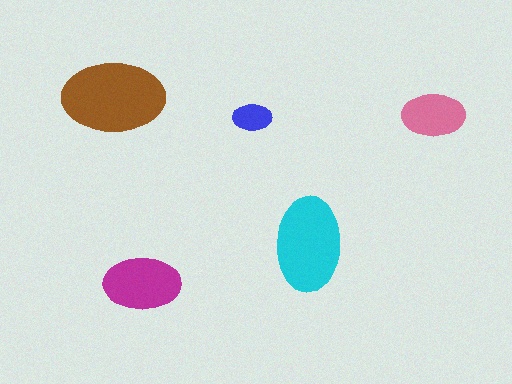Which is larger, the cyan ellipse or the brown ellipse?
The brown one.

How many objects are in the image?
There are 5 objects in the image.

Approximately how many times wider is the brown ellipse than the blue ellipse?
About 2.5 times wider.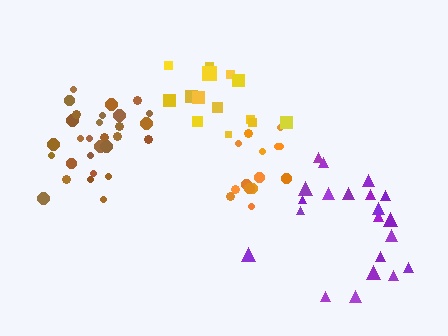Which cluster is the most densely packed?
Brown.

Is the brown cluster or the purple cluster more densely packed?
Brown.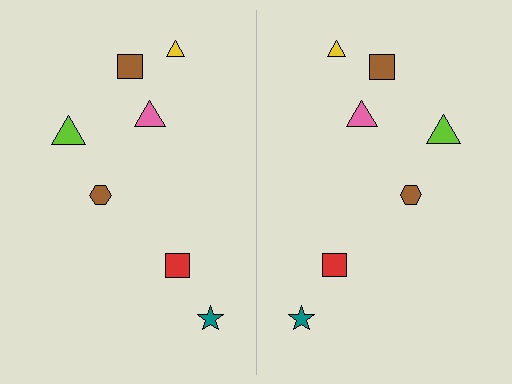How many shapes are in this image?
There are 14 shapes in this image.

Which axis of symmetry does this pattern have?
The pattern has a vertical axis of symmetry running through the center of the image.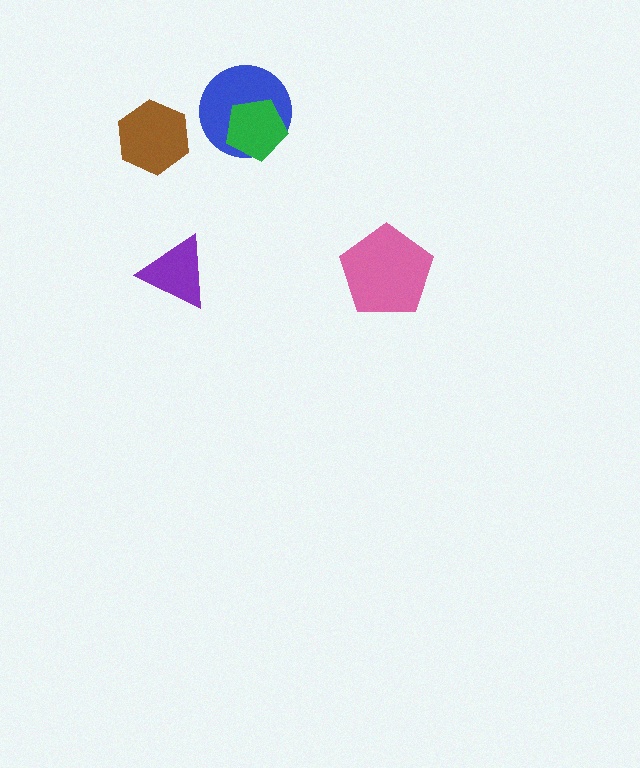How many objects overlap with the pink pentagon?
0 objects overlap with the pink pentagon.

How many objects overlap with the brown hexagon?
0 objects overlap with the brown hexagon.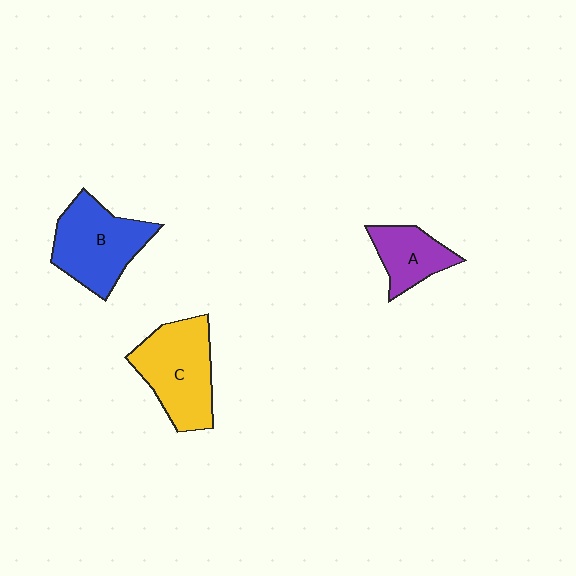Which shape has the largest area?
Shape C (yellow).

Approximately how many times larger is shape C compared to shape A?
Approximately 1.7 times.